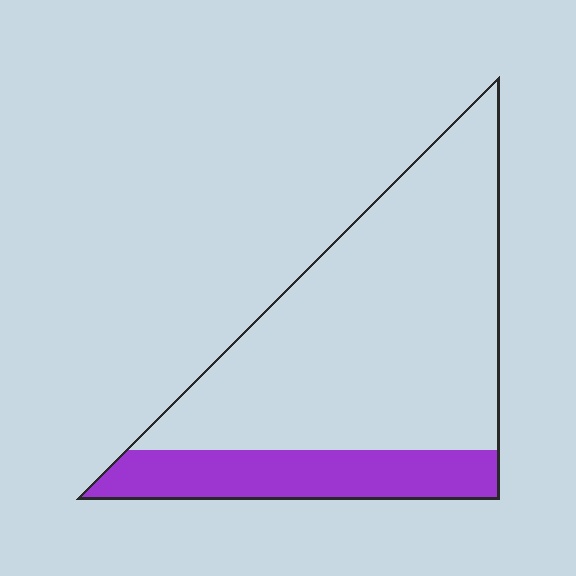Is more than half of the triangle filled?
No.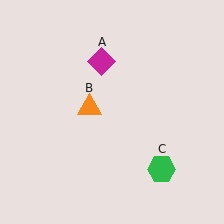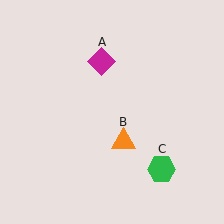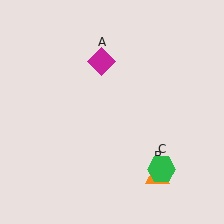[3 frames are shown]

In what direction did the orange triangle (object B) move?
The orange triangle (object B) moved down and to the right.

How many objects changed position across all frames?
1 object changed position: orange triangle (object B).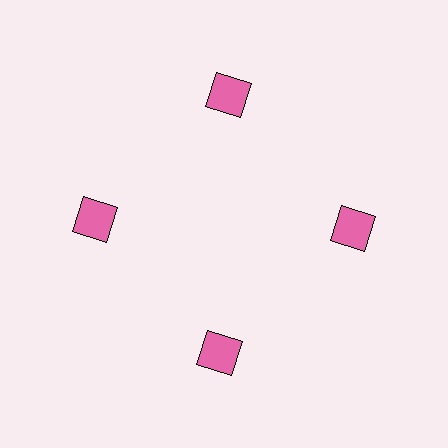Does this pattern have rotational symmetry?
Yes, this pattern has 4-fold rotational symmetry. It looks the same after rotating 90 degrees around the center.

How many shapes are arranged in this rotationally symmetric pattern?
There are 4 shapes, arranged in 4 groups of 1.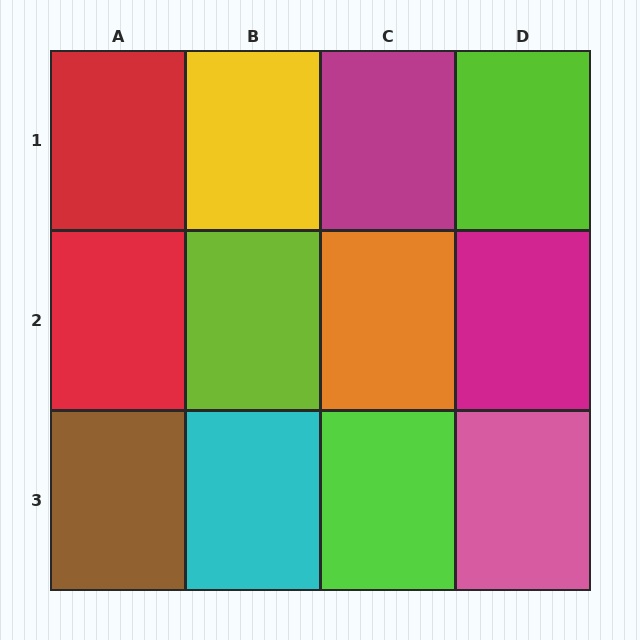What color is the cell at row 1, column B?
Yellow.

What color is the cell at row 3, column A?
Brown.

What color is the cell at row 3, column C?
Lime.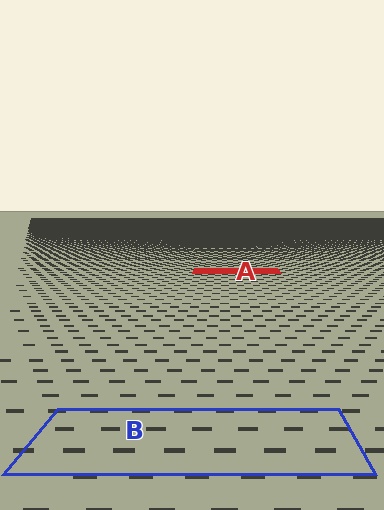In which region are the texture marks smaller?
The texture marks are smaller in region A, because it is farther away.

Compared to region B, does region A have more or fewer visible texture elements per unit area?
Region A has more texture elements per unit area — they are packed more densely because it is farther away.